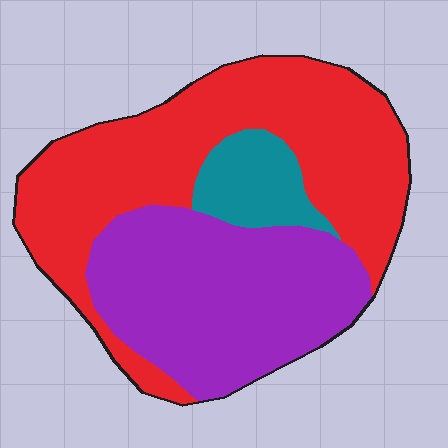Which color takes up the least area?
Teal, at roughly 10%.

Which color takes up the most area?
Red, at roughly 50%.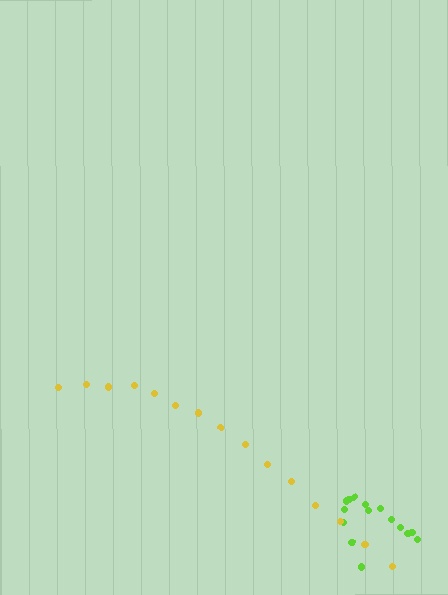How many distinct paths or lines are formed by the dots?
There are 2 distinct paths.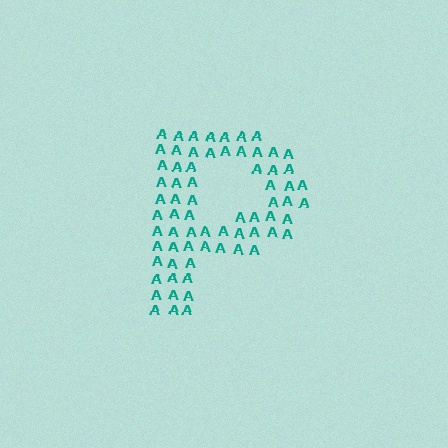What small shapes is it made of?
It is made of small letter A's.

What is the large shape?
The large shape is the letter P.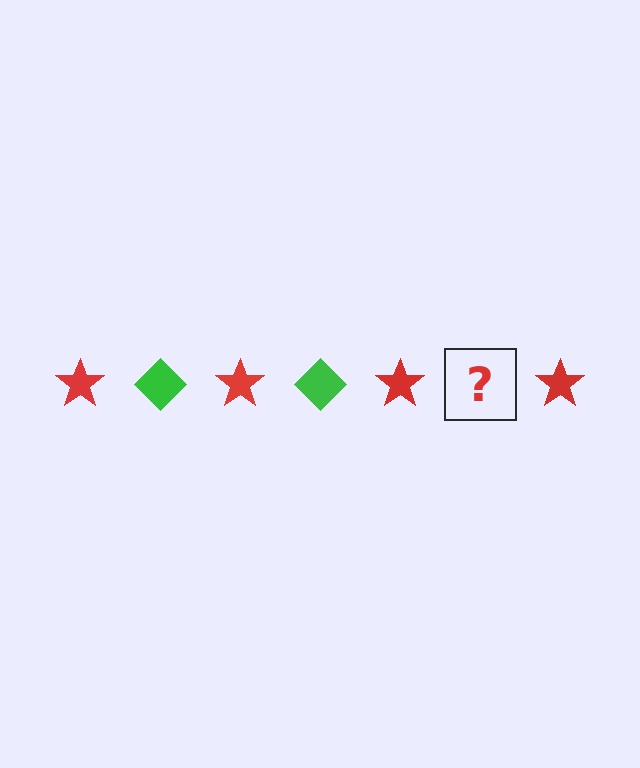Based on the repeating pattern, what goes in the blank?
The blank should be a green diamond.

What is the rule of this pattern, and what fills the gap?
The rule is that the pattern alternates between red star and green diamond. The gap should be filled with a green diamond.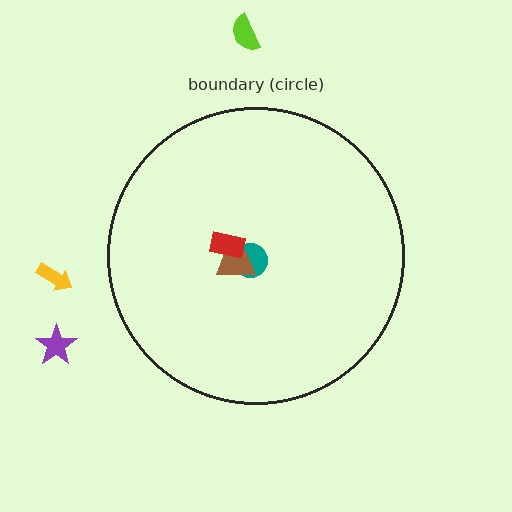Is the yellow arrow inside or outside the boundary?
Outside.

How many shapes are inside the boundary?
3 inside, 3 outside.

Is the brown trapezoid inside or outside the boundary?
Inside.